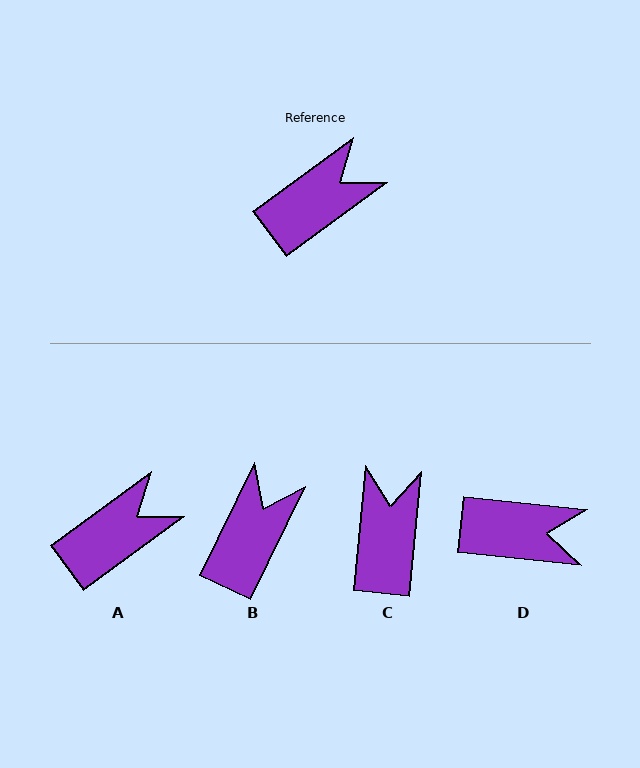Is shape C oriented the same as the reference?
No, it is off by about 48 degrees.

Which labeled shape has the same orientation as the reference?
A.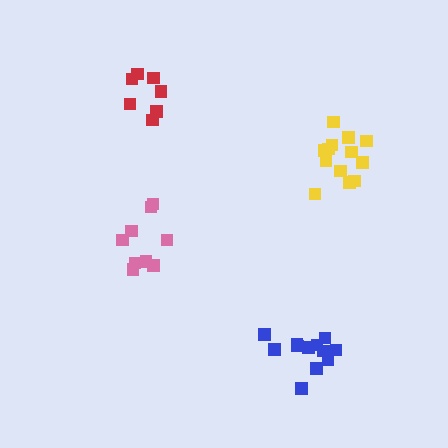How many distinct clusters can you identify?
There are 4 distinct clusters.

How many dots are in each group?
Group 1: 13 dots, Group 2: 7 dots, Group 3: 9 dots, Group 4: 12 dots (41 total).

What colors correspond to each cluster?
The clusters are colored: yellow, red, pink, blue.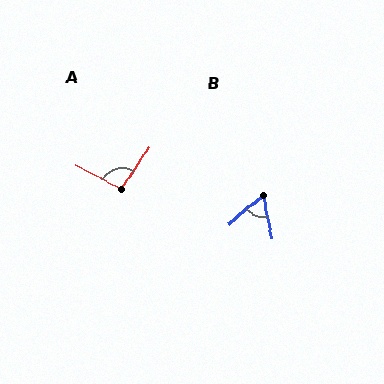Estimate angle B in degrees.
Approximately 60 degrees.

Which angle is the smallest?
B, at approximately 60 degrees.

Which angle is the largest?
A, at approximately 96 degrees.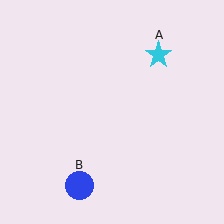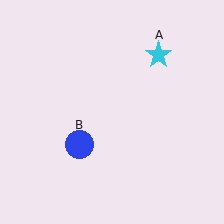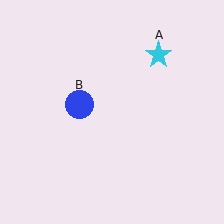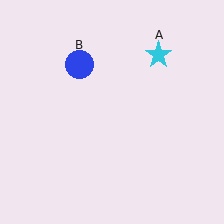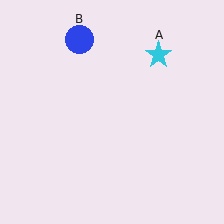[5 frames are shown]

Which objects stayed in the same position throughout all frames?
Cyan star (object A) remained stationary.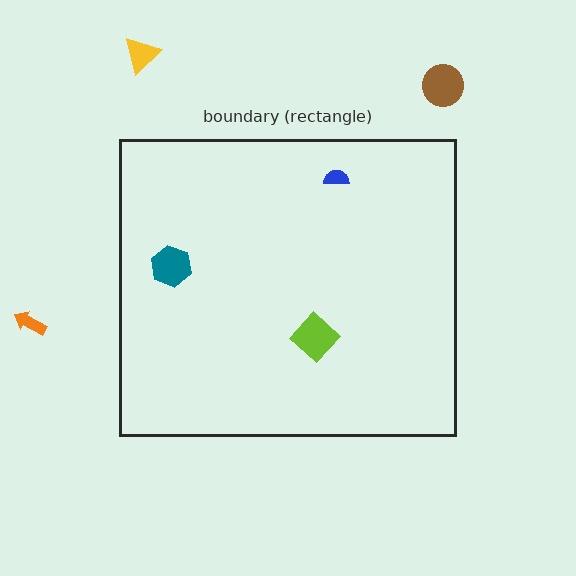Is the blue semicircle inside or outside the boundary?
Inside.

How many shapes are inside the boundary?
3 inside, 3 outside.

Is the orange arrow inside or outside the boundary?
Outside.